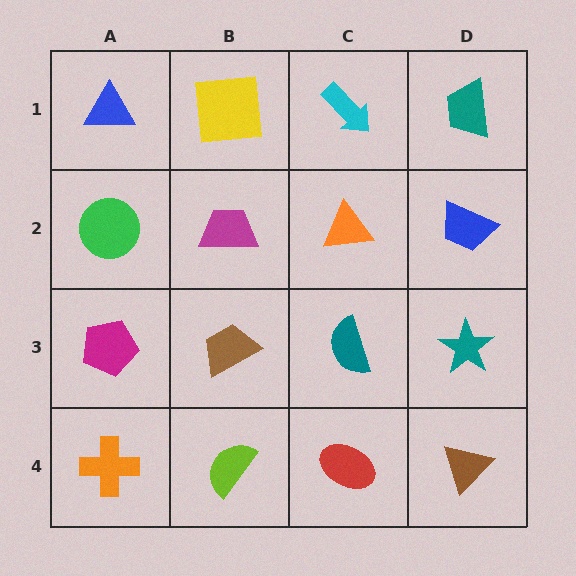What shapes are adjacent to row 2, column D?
A teal trapezoid (row 1, column D), a teal star (row 3, column D), an orange triangle (row 2, column C).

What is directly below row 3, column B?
A lime semicircle.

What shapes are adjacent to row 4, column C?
A teal semicircle (row 3, column C), a lime semicircle (row 4, column B), a brown triangle (row 4, column D).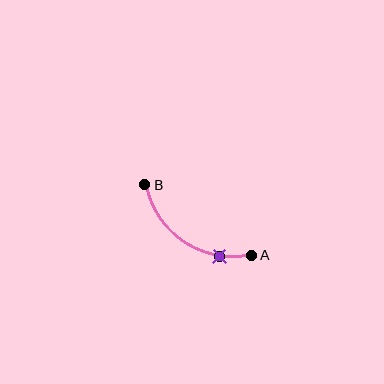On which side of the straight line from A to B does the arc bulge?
The arc bulges below the straight line connecting A and B.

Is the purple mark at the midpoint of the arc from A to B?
No. The purple mark lies on the arc but is closer to endpoint A. The arc midpoint would be at the point on the curve equidistant along the arc from both A and B.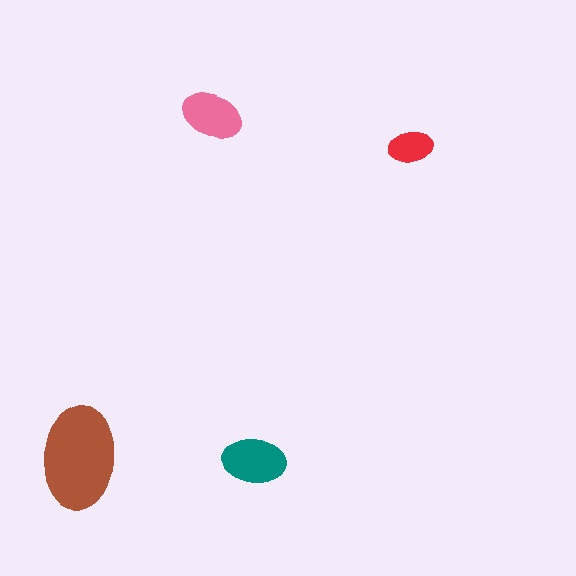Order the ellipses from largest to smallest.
the brown one, the teal one, the pink one, the red one.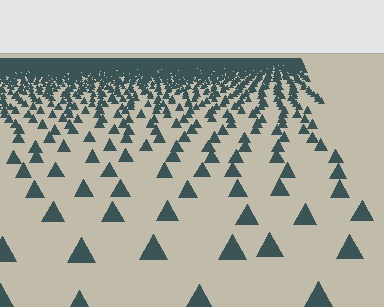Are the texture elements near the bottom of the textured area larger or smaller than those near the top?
Larger. Near the bottom, elements are closer to the viewer and appear at a bigger on-screen size.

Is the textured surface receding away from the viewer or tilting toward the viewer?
The surface is receding away from the viewer. Texture elements get smaller and denser toward the top.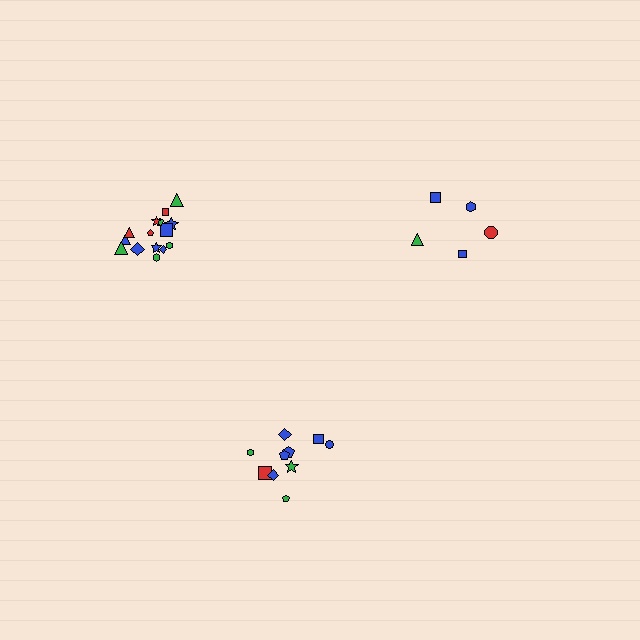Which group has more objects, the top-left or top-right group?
The top-left group.